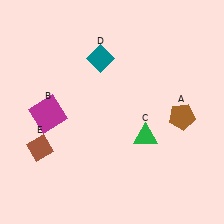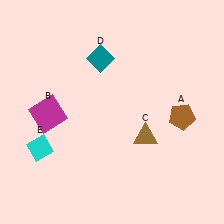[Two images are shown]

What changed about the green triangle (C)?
In Image 1, C is green. In Image 2, it changed to brown.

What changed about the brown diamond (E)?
In Image 1, E is brown. In Image 2, it changed to cyan.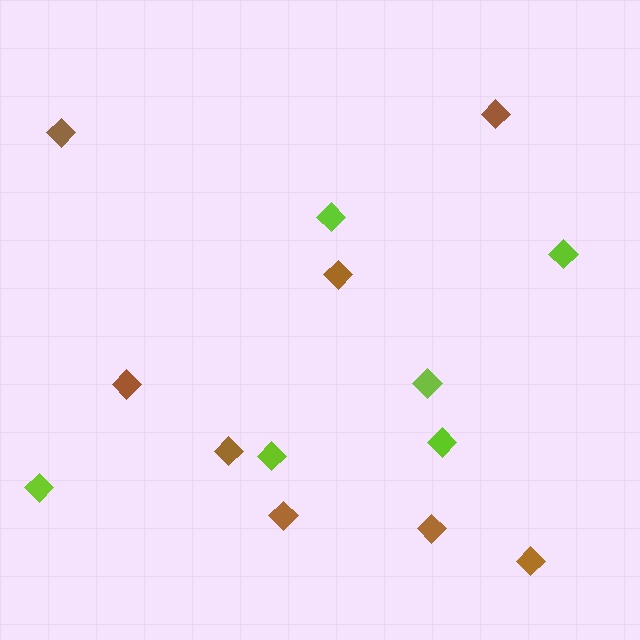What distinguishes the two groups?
There are 2 groups: one group of lime diamonds (6) and one group of brown diamonds (8).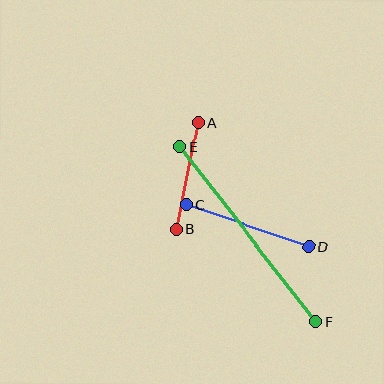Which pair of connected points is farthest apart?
Points E and F are farthest apart.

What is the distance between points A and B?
The distance is approximately 108 pixels.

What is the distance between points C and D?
The distance is approximately 129 pixels.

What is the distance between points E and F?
The distance is approximately 221 pixels.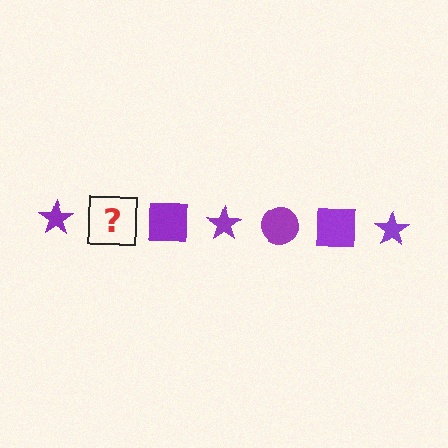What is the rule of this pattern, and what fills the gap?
The rule is that the pattern cycles through star, circle, square shapes in purple. The gap should be filled with a purple circle.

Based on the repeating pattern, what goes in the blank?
The blank should be a purple circle.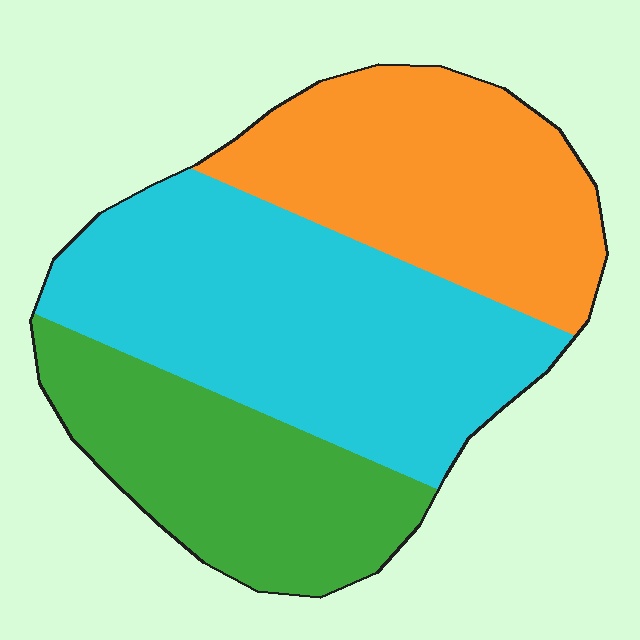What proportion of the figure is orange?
Orange covers about 30% of the figure.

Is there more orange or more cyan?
Cyan.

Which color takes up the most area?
Cyan, at roughly 45%.